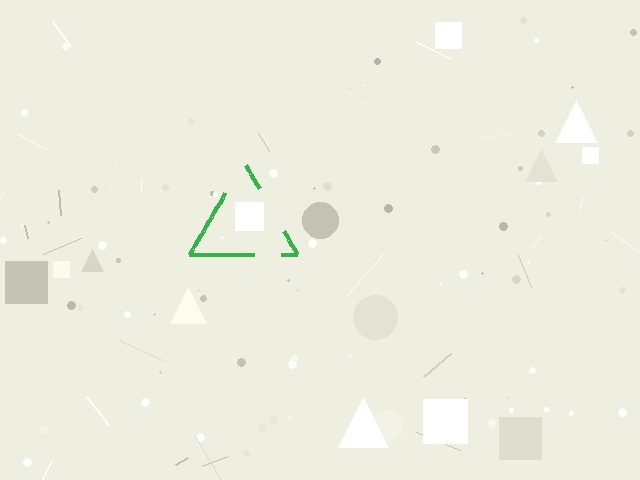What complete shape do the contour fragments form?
The contour fragments form a triangle.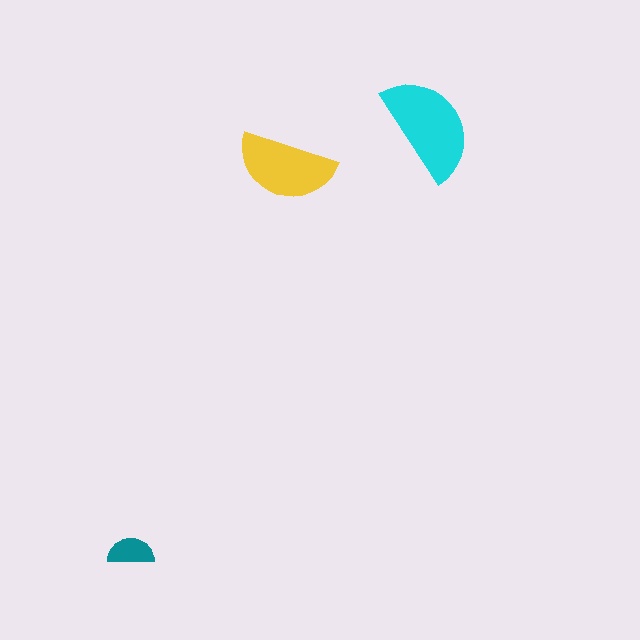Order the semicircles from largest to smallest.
the cyan one, the yellow one, the teal one.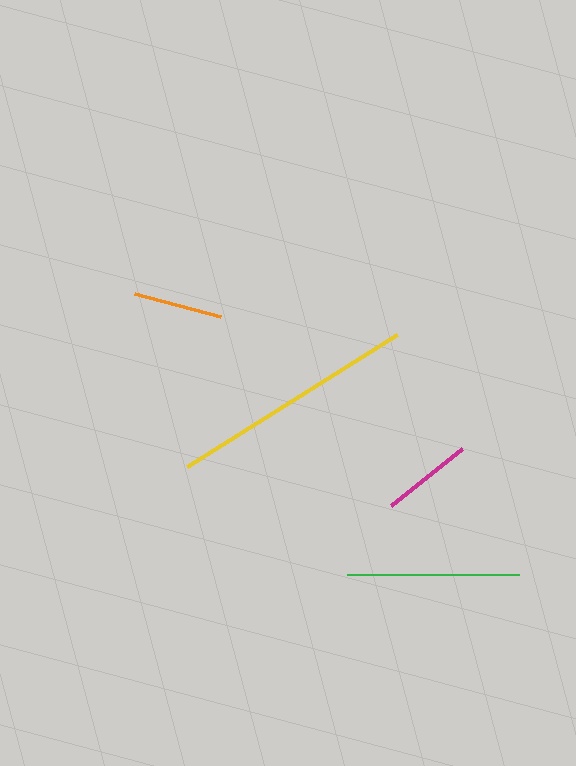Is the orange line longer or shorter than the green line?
The green line is longer than the orange line.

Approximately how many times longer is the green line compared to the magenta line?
The green line is approximately 1.9 times the length of the magenta line.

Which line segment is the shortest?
The orange line is the shortest at approximately 90 pixels.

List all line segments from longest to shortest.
From longest to shortest: yellow, green, magenta, orange.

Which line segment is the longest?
The yellow line is the longest at approximately 248 pixels.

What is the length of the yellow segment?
The yellow segment is approximately 248 pixels long.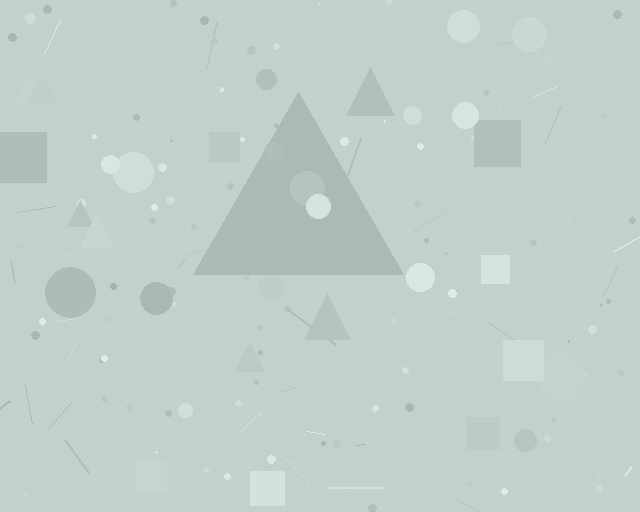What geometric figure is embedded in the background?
A triangle is embedded in the background.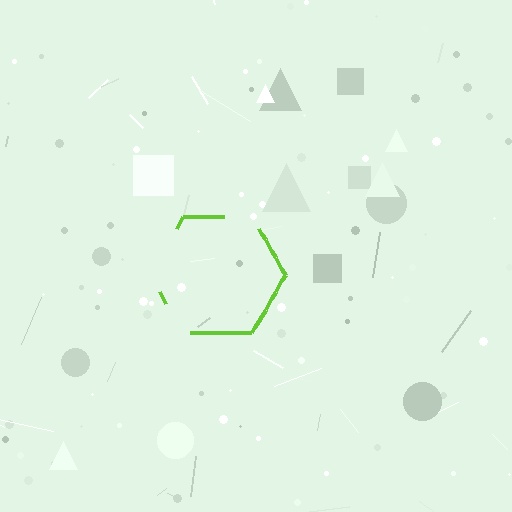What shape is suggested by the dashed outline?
The dashed outline suggests a hexagon.